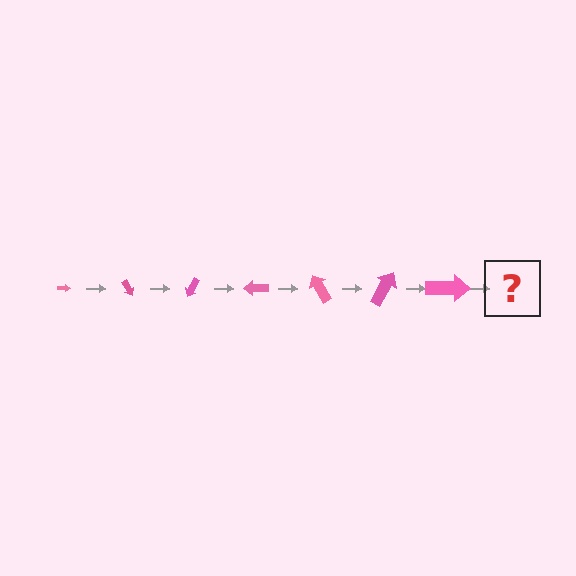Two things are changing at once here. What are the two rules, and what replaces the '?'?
The two rules are that the arrow grows larger each step and it rotates 60 degrees each step. The '?' should be an arrow, larger than the previous one and rotated 420 degrees from the start.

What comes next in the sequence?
The next element should be an arrow, larger than the previous one and rotated 420 degrees from the start.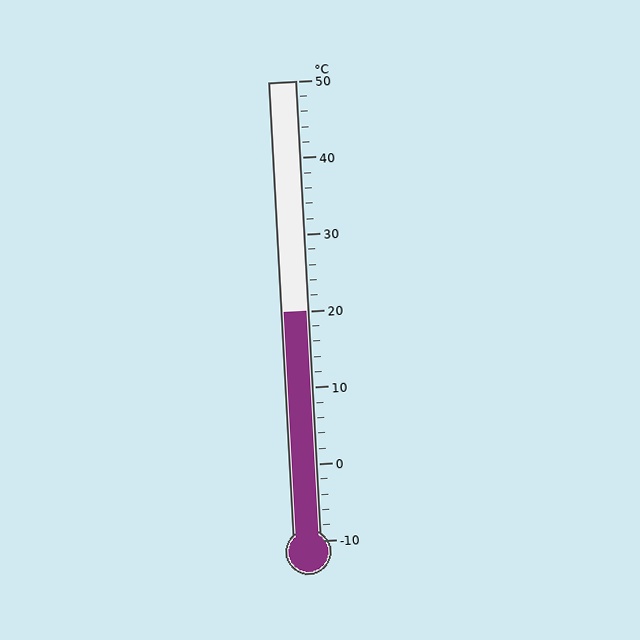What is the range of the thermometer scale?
The thermometer scale ranges from -10°C to 50°C.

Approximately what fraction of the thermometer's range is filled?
The thermometer is filled to approximately 50% of its range.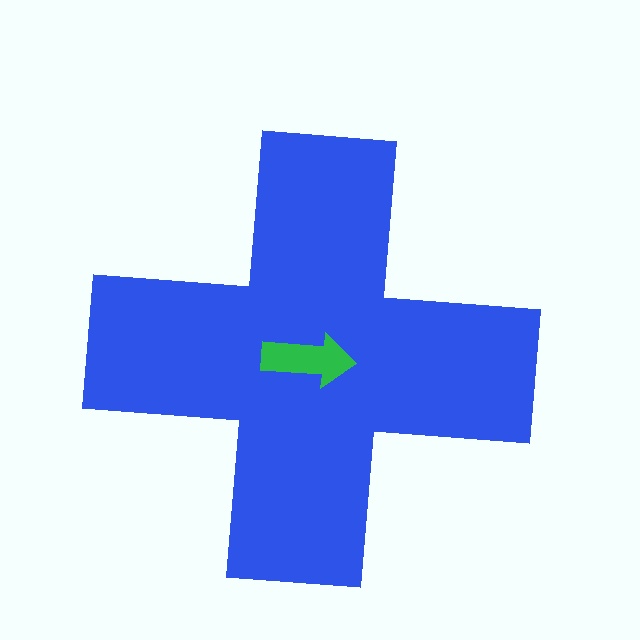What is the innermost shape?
The green arrow.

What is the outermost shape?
The blue cross.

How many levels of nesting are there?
2.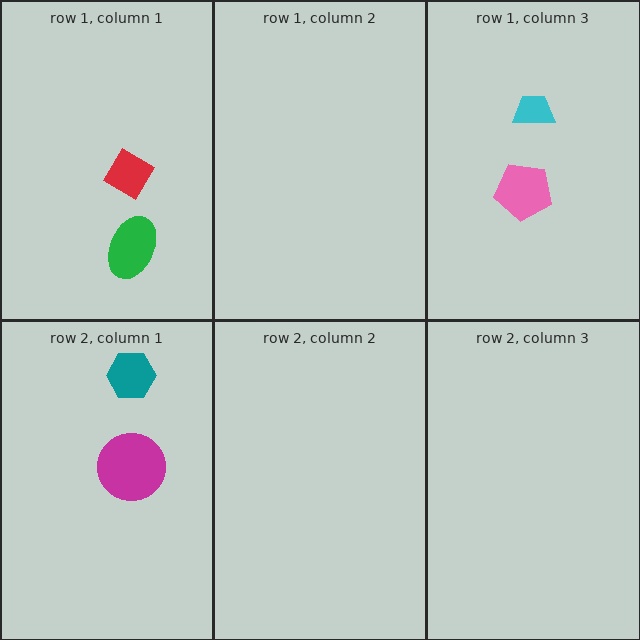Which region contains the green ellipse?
The row 1, column 1 region.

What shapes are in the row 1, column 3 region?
The cyan trapezoid, the pink pentagon.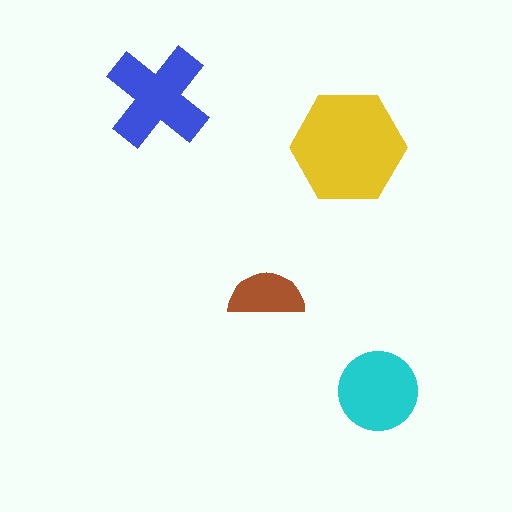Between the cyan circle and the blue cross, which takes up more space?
The blue cross.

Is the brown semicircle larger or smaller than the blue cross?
Smaller.